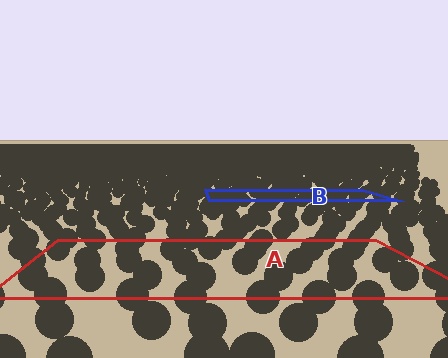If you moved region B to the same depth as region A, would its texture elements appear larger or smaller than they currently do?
They would appear larger. At a closer depth, the same texture elements are projected at a bigger on-screen size.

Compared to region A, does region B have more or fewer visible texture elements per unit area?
Region B has more texture elements per unit area — they are packed more densely because it is farther away.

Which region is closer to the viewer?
Region A is closer. The texture elements there are larger and more spread out.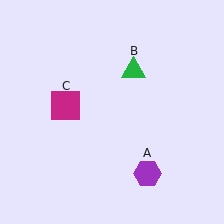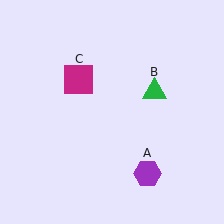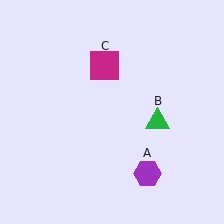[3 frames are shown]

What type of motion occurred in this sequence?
The green triangle (object B), magenta square (object C) rotated clockwise around the center of the scene.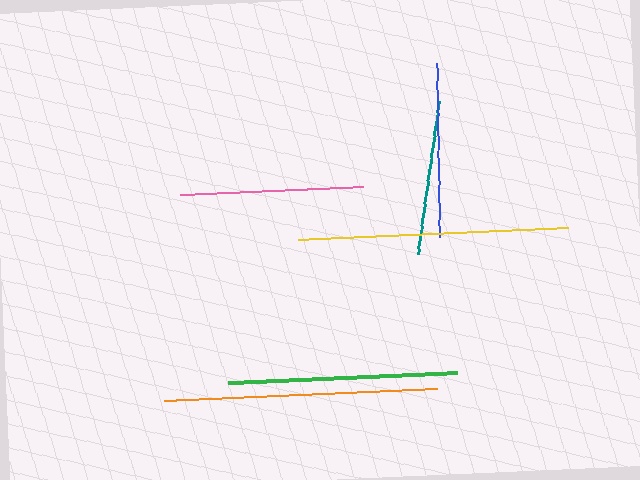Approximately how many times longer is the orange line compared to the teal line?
The orange line is approximately 1.8 times the length of the teal line.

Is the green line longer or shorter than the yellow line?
The yellow line is longer than the green line.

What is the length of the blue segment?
The blue segment is approximately 174 pixels long.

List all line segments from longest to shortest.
From longest to shortest: orange, yellow, green, pink, blue, teal.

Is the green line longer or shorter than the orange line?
The orange line is longer than the green line.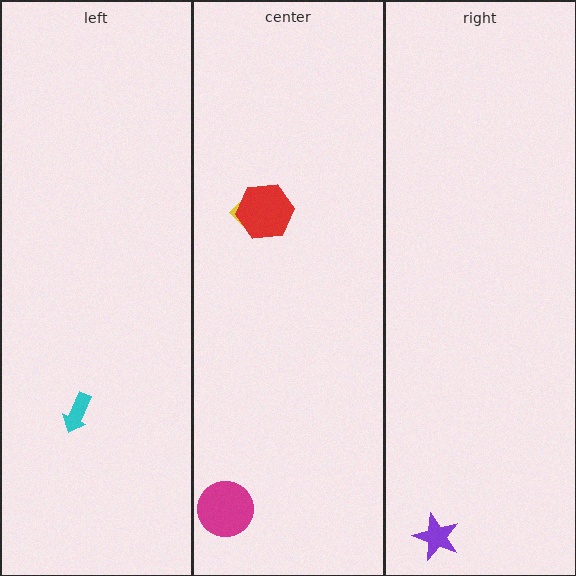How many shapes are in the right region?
1.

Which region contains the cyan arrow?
The left region.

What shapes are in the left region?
The cyan arrow.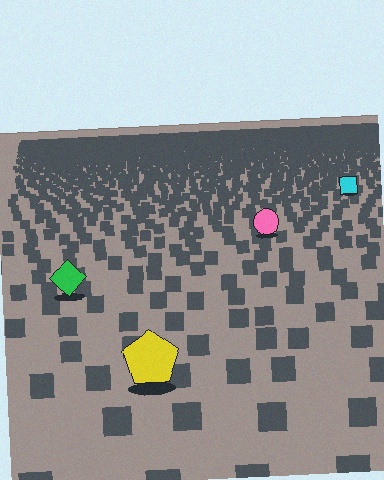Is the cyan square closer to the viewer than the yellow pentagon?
No. The yellow pentagon is closer — you can tell from the texture gradient: the ground texture is coarser near it.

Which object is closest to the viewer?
The yellow pentagon is closest. The texture marks near it are larger and more spread out.